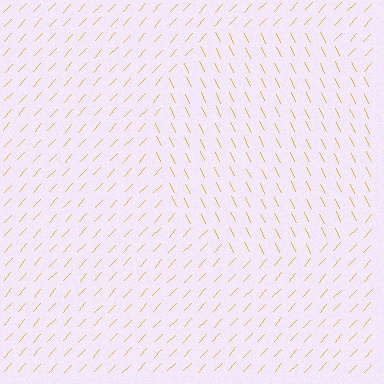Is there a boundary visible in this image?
Yes, there is a texture boundary formed by a change in line orientation.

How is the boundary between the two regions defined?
The boundary is defined purely by a change in line orientation (approximately 69 degrees difference). All lines are the same color and thickness.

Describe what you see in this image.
The image is filled with small yellow line segments. A circle region in the image has lines oriented differently from the surrounding lines, creating a visible texture boundary.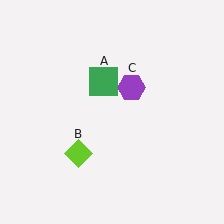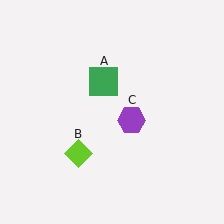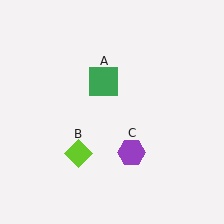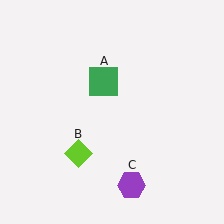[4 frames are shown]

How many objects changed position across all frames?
1 object changed position: purple hexagon (object C).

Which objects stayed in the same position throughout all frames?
Green square (object A) and lime diamond (object B) remained stationary.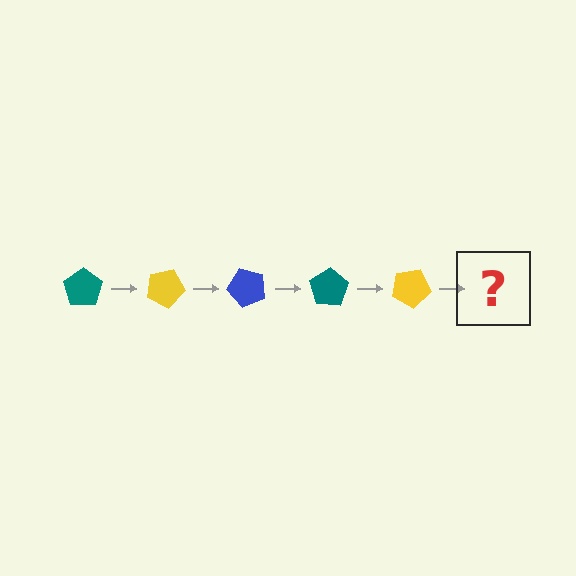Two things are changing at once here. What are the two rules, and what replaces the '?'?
The two rules are that it rotates 25 degrees each step and the color cycles through teal, yellow, and blue. The '?' should be a blue pentagon, rotated 125 degrees from the start.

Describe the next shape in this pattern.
It should be a blue pentagon, rotated 125 degrees from the start.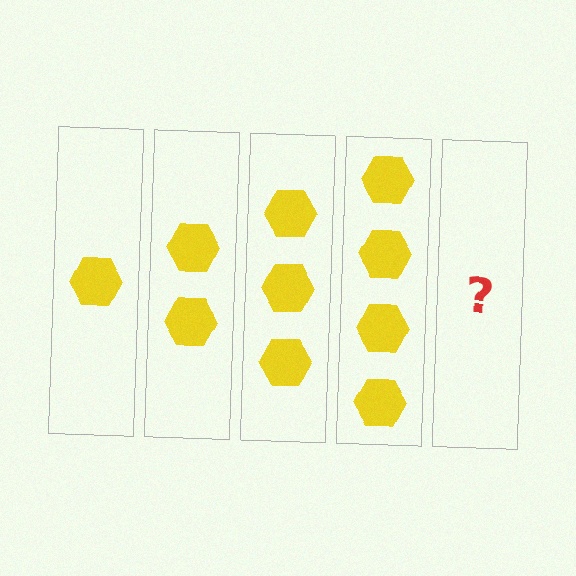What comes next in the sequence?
The next element should be 5 hexagons.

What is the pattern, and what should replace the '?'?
The pattern is that each step adds one more hexagon. The '?' should be 5 hexagons.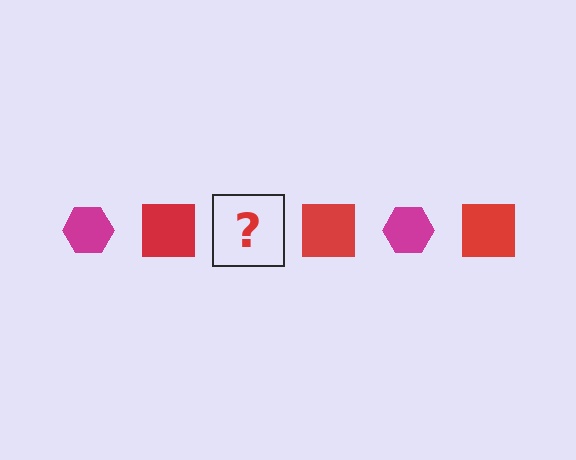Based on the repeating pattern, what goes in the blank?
The blank should be a magenta hexagon.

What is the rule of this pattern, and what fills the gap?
The rule is that the pattern alternates between magenta hexagon and red square. The gap should be filled with a magenta hexagon.